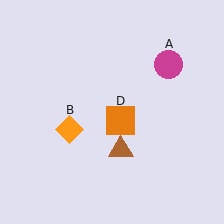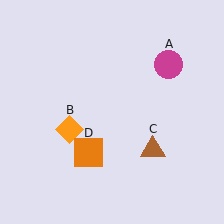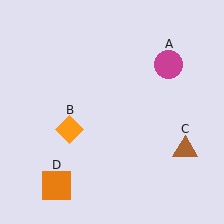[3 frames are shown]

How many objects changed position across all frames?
2 objects changed position: brown triangle (object C), orange square (object D).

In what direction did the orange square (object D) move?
The orange square (object D) moved down and to the left.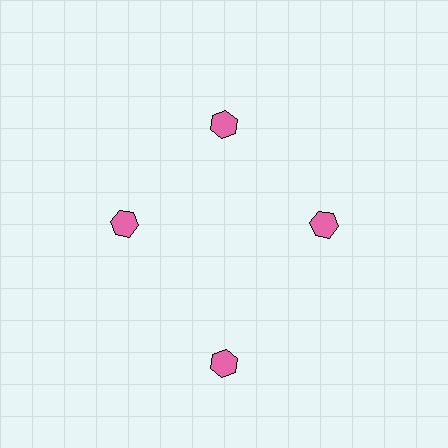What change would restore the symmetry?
The symmetry would be restored by moving it inward, back onto the ring so that all 4 hexagons sit at equal angles and equal distance from the center.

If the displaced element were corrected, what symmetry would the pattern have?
It would have 4-fold rotational symmetry — the pattern would map onto itself every 90 degrees.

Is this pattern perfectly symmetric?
No. The 4 pink hexagons are arranged in a ring, but one element near the 6 o'clock position is pushed outward from the center, breaking the 4-fold rotational symmetry.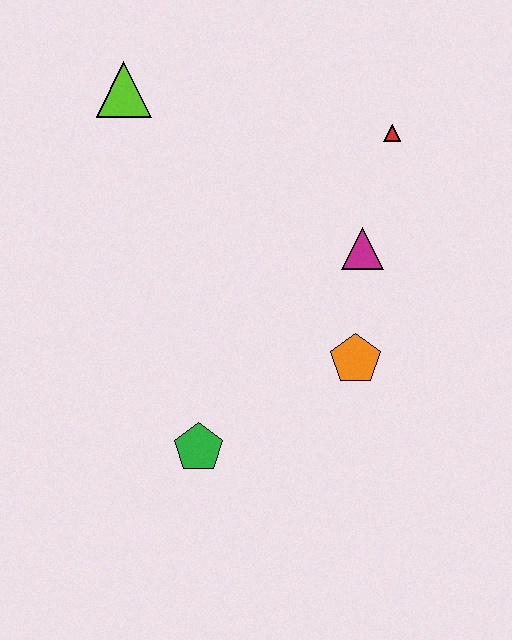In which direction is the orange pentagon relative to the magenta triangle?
The orange pentagon is below the magenta triangle.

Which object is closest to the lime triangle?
The red triangle is closest to the lime triangle.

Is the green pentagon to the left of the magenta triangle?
Yes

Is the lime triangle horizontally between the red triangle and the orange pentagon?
No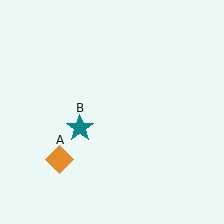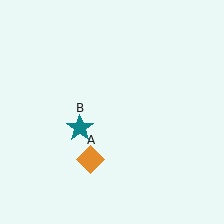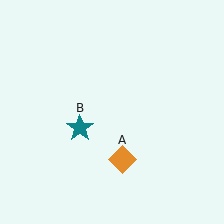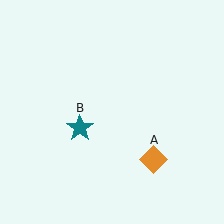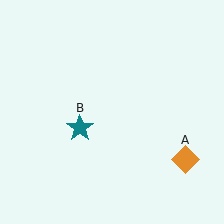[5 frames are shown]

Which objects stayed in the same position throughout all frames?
Teal star (object B) remained stationary.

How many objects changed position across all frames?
1 object changed position: orange diamond (object A).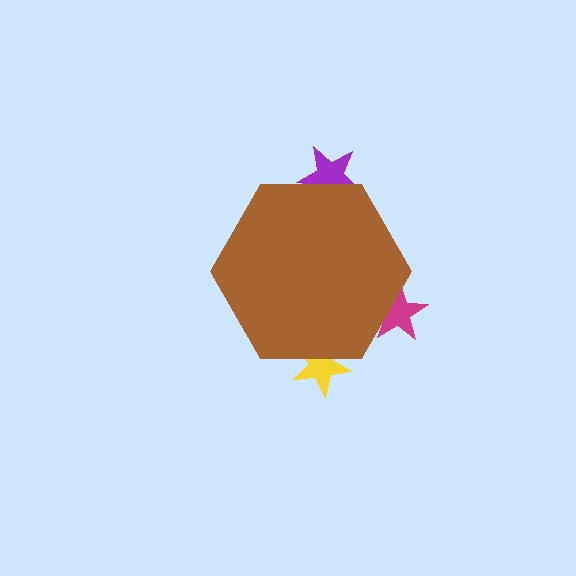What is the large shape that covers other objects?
A brown hexagon.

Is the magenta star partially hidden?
Yes, the magenta star is partially hidden behind the brown hexagon.